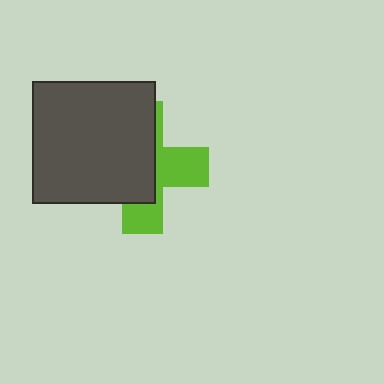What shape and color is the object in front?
The object in front is a dark gray square.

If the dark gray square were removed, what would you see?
You would see the complete lime cross.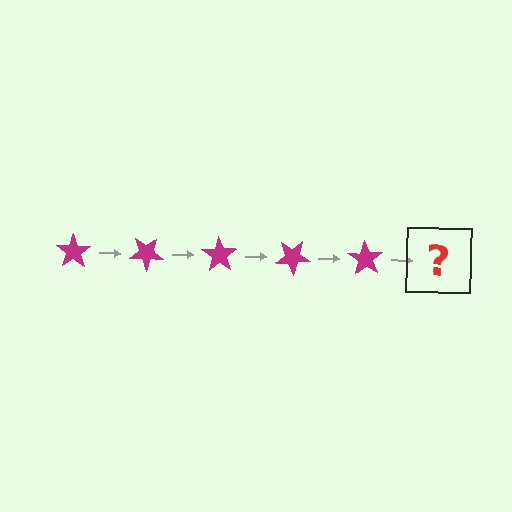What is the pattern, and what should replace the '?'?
The pattern is that the star rotates 35 degrees each step. The '?' should be a magenta star rotated 175 degrees.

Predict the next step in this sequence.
The next step is a magenta star rotated 175 degrees.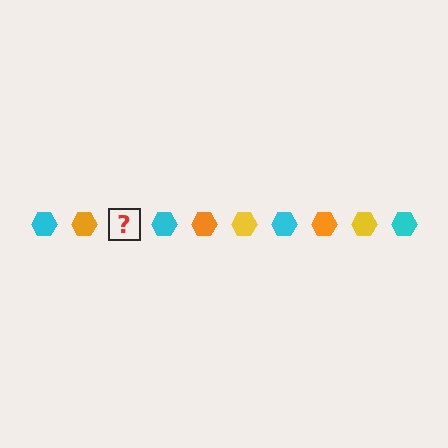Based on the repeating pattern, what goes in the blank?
The blank should be a yellow hexagon.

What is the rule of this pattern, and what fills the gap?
The rule is that the pattern cycles through cyan, orange, yellow hexagons. The gap should be filled with a yellow hexagon.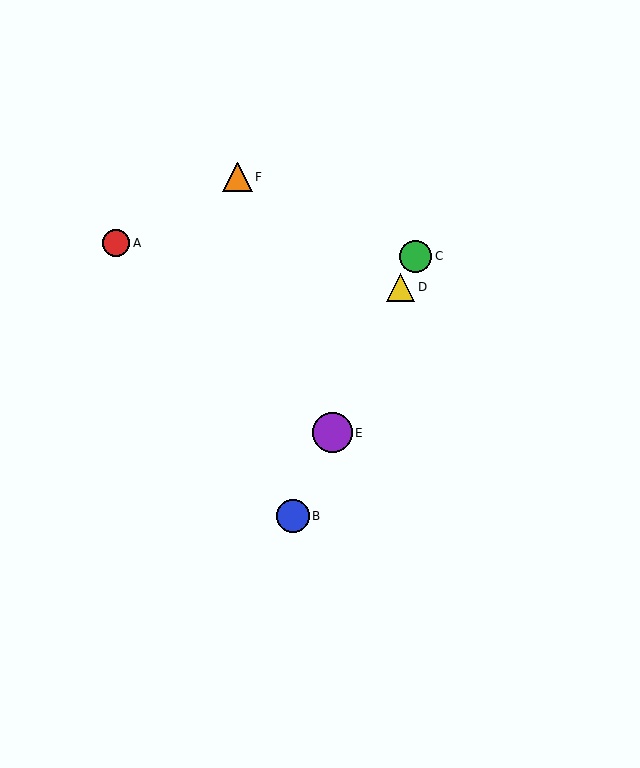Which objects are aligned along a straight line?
Objects B, C, D, E are aligned along a straight line.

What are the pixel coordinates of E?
Object E is at (332, 433).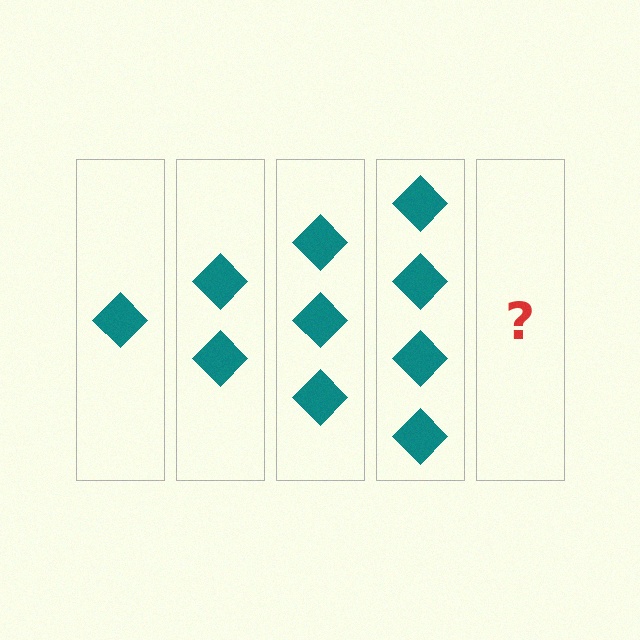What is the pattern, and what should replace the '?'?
The pattern is that each step adds one more diamond. The '?' should be 5 diamonds.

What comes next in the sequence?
The next element should be 5 diamonds.